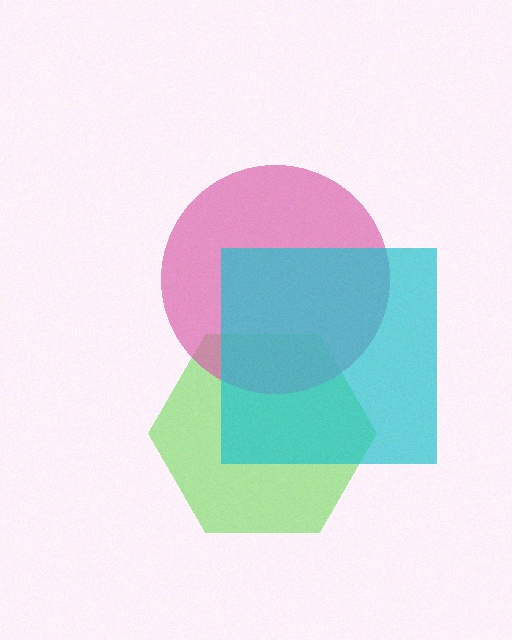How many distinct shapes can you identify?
There are 3 distinct shapes: a lime hexagon, a pink circle, a cyan square.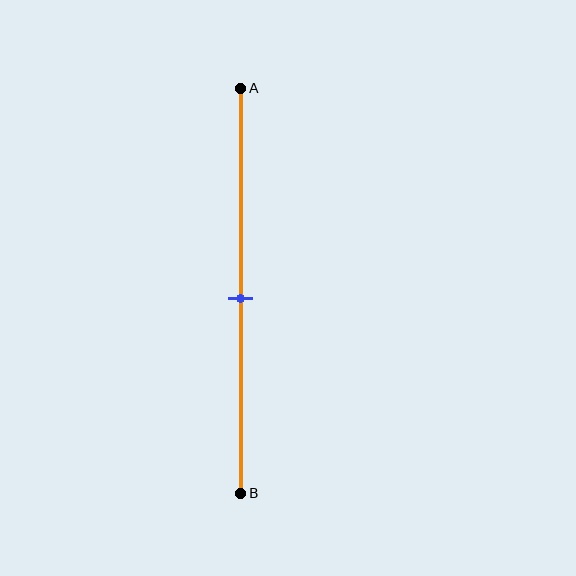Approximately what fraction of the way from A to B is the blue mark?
The blue mark is approximately 50% of the way from A to B.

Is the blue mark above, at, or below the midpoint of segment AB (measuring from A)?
The blue mark is approximately at the midpoint of segment AB.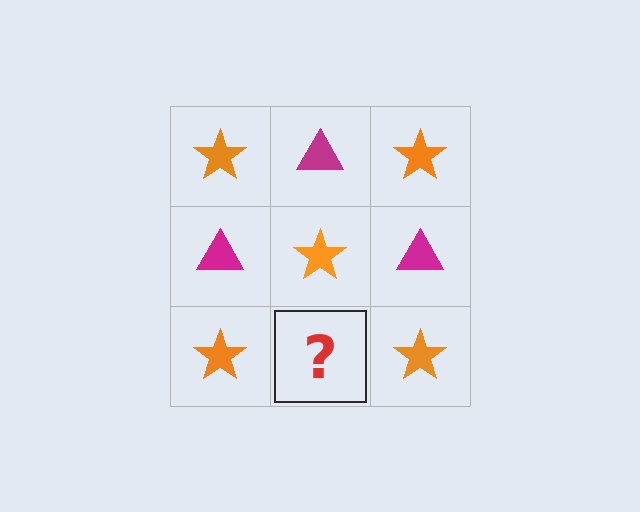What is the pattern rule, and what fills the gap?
The rule is that it alternates orange star and magenta triangle in a checkerboard pattern. The gap should be filled with a magenta triangle.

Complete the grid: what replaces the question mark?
The question mark should be replaced with a magenta triangle.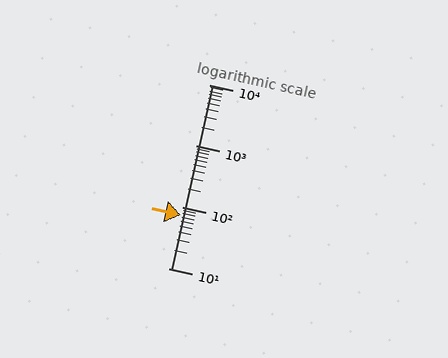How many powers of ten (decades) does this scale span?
The scale spans 3 decades, from 10 to 10000.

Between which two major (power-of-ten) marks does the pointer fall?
The pointer is between 10 and 100.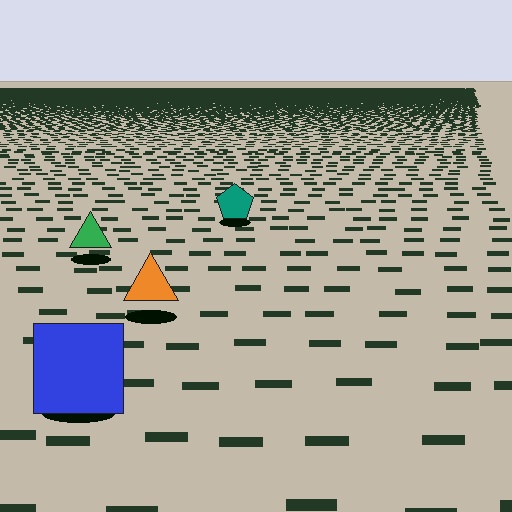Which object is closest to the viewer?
The blue square is closest. The texture marks near it are larger and more spread out.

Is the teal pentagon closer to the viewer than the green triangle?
No. The green triangle is closer — you can tell from the texture gradient: the ground texture is coarser near it.